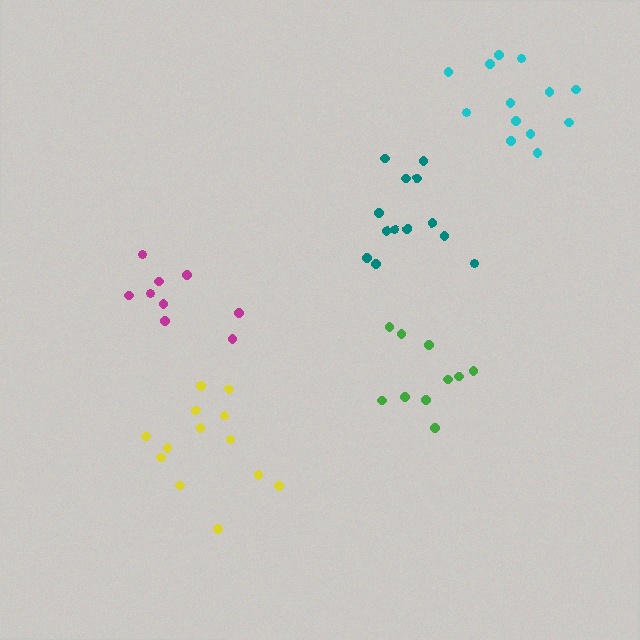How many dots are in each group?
Group 1: 13 dots, Group 2: 10 dots, Group 3: 9 dots, Group 4: 13 dots, Group 5: 13 dots (58 total).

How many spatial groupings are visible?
There are 5 spatial groupings.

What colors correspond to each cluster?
The clusters are colored: teal, green, magenta, cyan, yellow.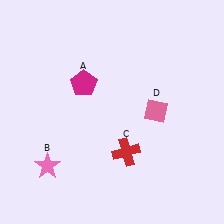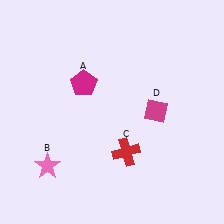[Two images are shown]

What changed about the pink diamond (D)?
In Image 1, D is pink. In Image 2, it changed to magenta.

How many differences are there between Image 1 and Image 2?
There is 1 difference between the two images.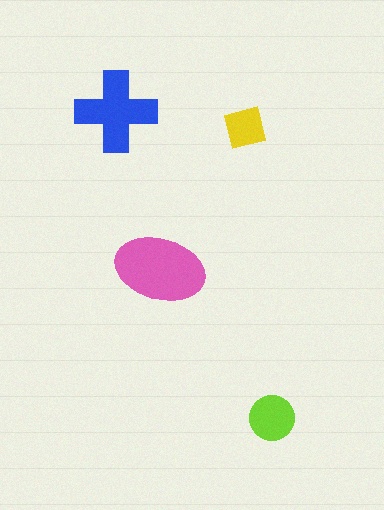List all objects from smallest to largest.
The yellow square, the lime circle, the blue cross, the pink ellipse.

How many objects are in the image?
There are 4 objects in the image.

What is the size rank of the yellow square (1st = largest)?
4th.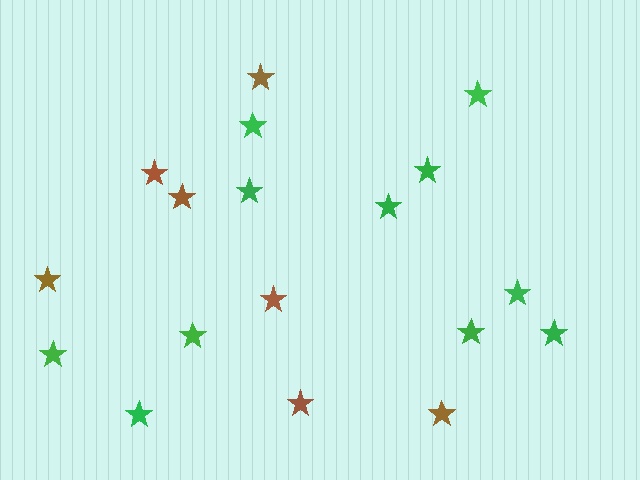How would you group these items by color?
There are 2 groups: one group of brown stars (7) and one group of green stars (11).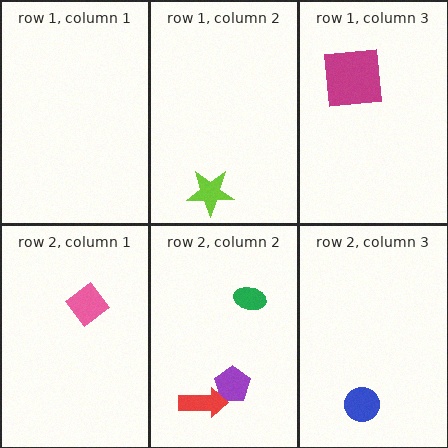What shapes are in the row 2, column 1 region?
The pink diamond.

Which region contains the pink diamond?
The row 2, column 1 region.